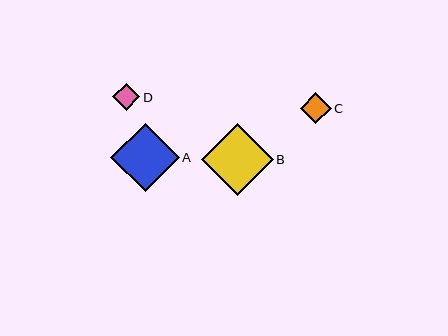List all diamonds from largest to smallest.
From largest to smallest: B, A, C, D.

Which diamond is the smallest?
Diamond D is the smallest with a size of approximately 27 pixels.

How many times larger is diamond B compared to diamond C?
Diamond B is approximately 2.3 times the size of diamond C.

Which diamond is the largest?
Diamond B is the largest with a size of approximately 71 pixels.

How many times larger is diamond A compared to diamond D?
Diamond A is approximately 2.5 times the size of diamond D.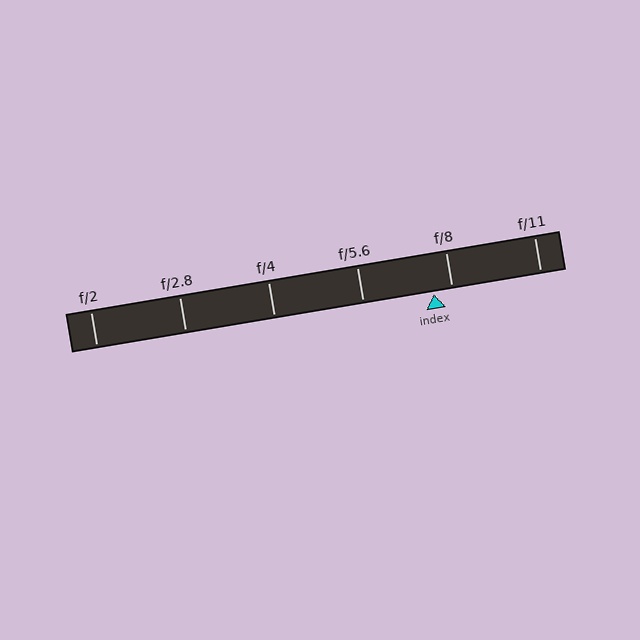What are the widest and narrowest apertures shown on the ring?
The widest aperture shown is f/2 and the narrowest is f/11.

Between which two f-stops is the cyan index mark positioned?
The index mark is between f/5.6 and f/8.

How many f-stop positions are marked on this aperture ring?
There are 6 f-stop positions marked.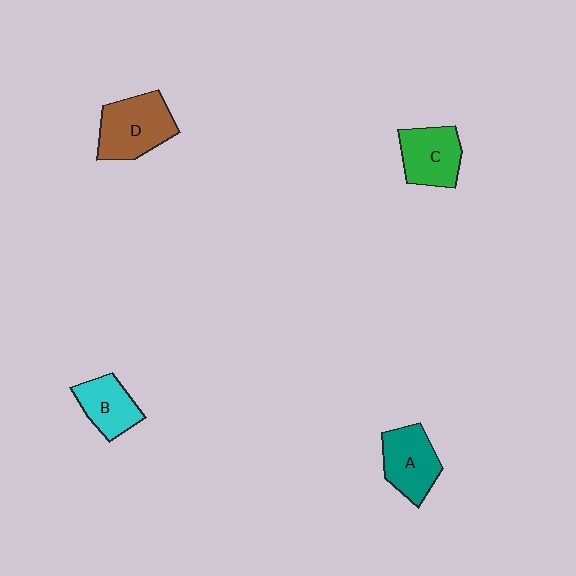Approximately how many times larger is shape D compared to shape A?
Approximately 1.2 times.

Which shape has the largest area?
Shape D (brown).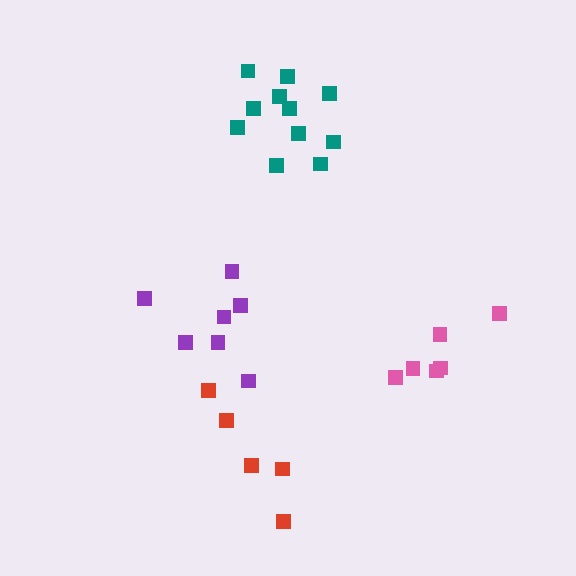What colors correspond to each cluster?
The clusters are colored: pink, purple, teal, red.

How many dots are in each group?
Group 1: 6 dots, Group 2: 7 dots, Group 3: 11 dots, Group 4: 5 dots (29 total).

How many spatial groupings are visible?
There are 4 spatial groupings.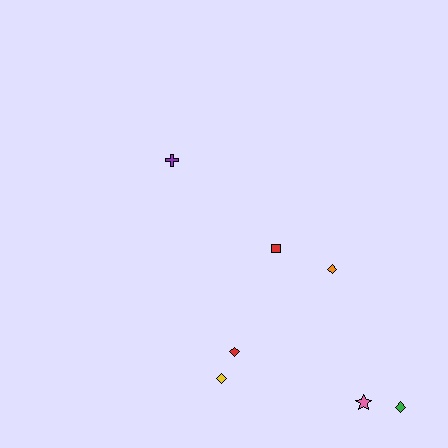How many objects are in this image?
There are 7 objects.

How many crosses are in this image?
There is 1 cross.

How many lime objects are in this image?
There are no lime objects.